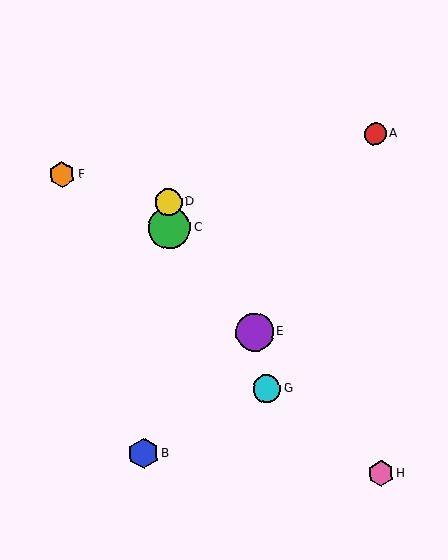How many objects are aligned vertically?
2 objects (C, D) are aligned vertically.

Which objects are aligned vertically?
Objects C, D are aligned vertically.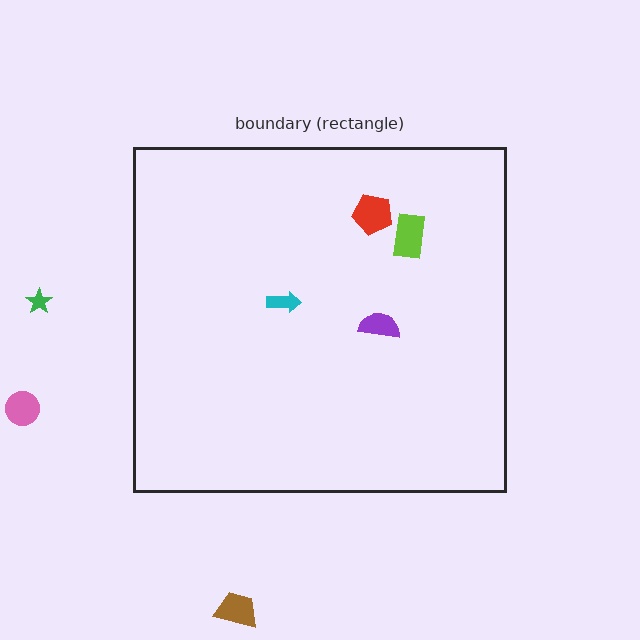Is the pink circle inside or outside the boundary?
Outside.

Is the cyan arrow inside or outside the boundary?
Inside.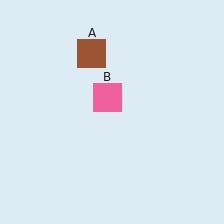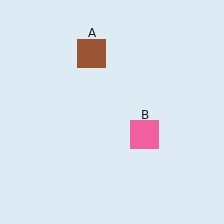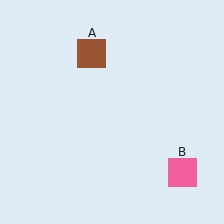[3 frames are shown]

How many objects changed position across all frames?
1 object changed position: pink square (object B).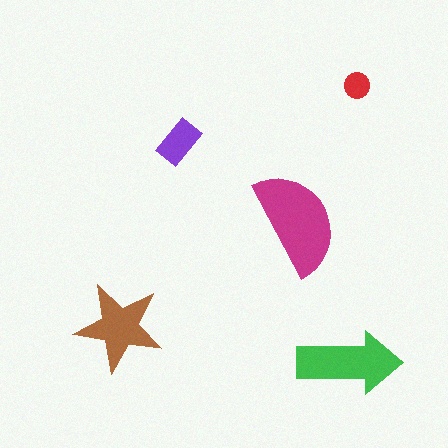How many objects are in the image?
There are 5 objects in the image.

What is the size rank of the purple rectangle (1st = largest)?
4th.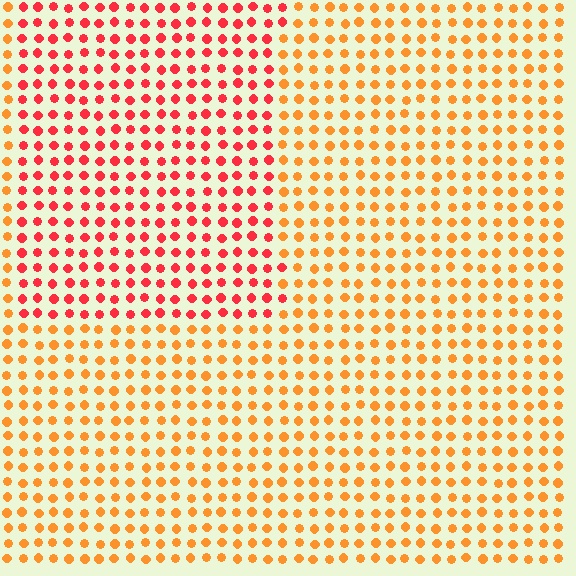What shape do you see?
I see a rectangle.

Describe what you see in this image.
The image is filled with small orange elements in a uniform arrangement. A rectangle-shaped region is visible where the elements are tinted to a slightly different hue, forming a subtle color boundary.